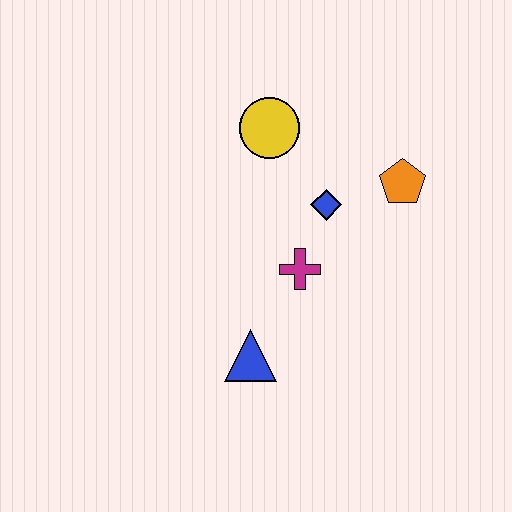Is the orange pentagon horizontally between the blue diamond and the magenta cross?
No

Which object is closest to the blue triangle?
The magenta cross is closest to the blue triangle.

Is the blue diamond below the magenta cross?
No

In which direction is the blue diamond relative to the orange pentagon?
The blue diamond is to the left of the orange pentagon.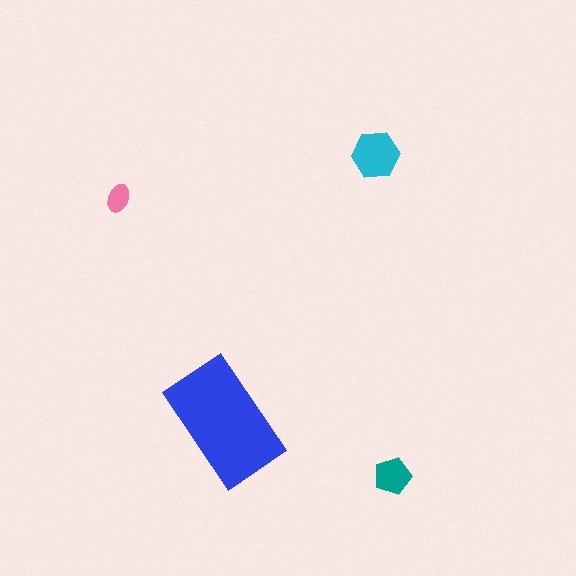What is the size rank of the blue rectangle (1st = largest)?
1st.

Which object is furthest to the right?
The teal pentagon is rightmost.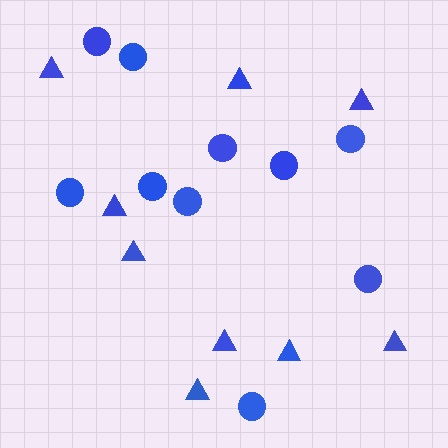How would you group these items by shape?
There are 2 groups: one group of triangles (9) and one group of circles (10).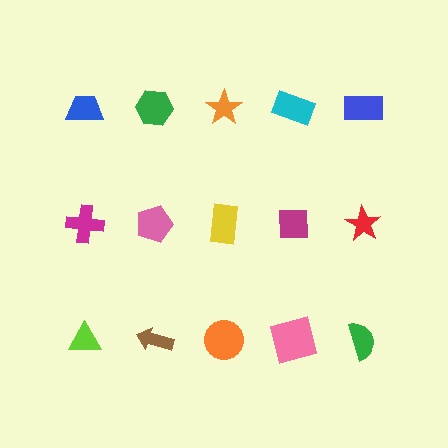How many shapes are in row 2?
5 shapes.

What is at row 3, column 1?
A lime triangle.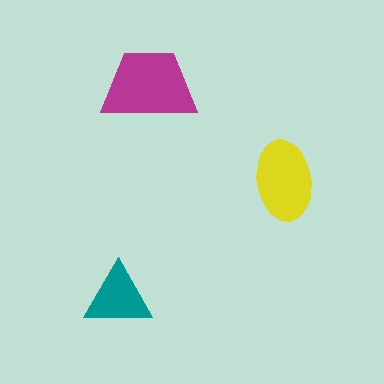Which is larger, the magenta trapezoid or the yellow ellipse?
The magenta trapezoid.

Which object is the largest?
The magenta trapezoid.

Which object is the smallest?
The teal triangle.